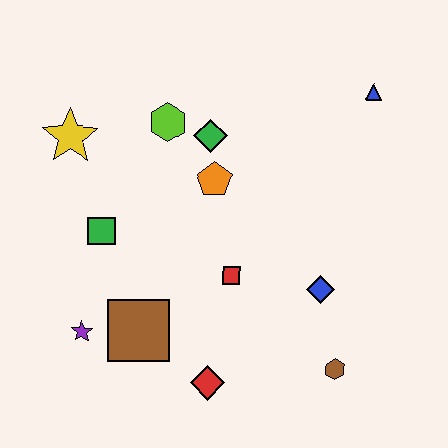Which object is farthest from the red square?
The blue triangle is farthest from the red square.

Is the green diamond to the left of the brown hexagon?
Yes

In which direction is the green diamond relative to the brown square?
The green diamond is above the brown square.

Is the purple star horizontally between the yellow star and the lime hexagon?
Yes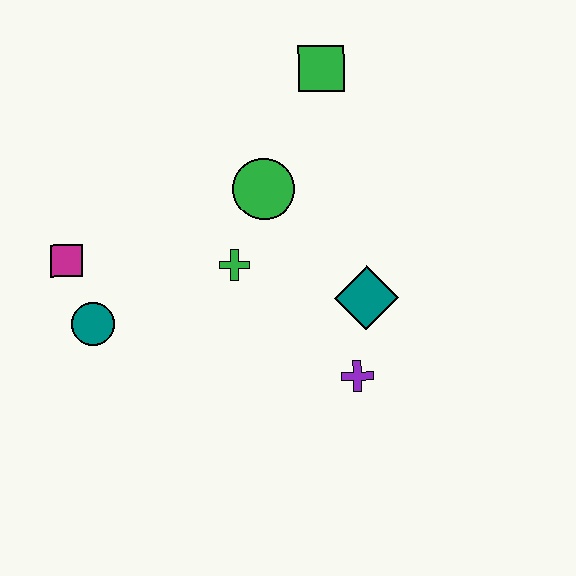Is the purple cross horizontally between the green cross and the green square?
No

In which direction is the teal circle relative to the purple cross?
The teal circle is to the left of the purple cross.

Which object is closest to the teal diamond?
The purple cross is closest to the teal diamond.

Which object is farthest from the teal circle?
The green square is farthest from the teal circle.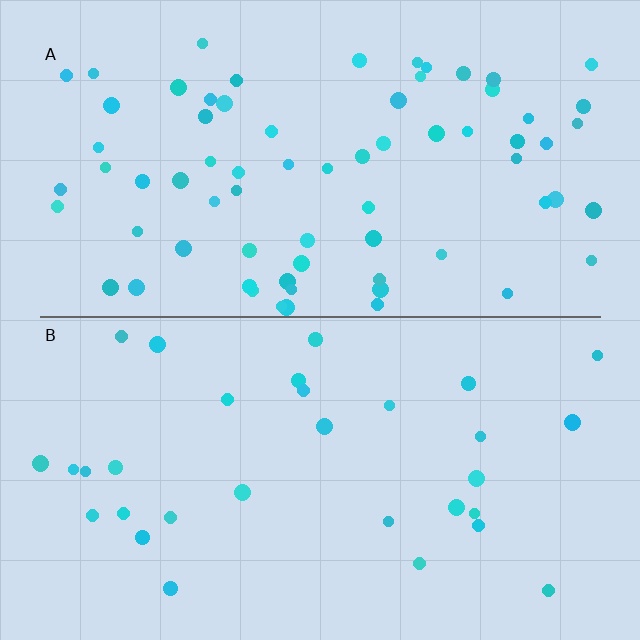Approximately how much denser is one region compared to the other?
Approximately 2.3× — region A over region B.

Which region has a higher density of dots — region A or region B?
A (the top).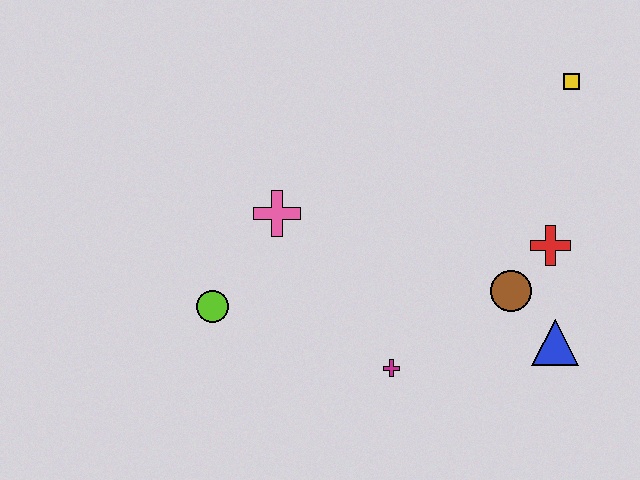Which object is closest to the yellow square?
The red cross is closest to the yellow square.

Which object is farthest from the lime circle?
The yellow square is farthest from the lime circle.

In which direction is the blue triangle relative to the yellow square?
The blue triangle is below the yellow square.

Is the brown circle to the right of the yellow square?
No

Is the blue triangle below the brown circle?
Yes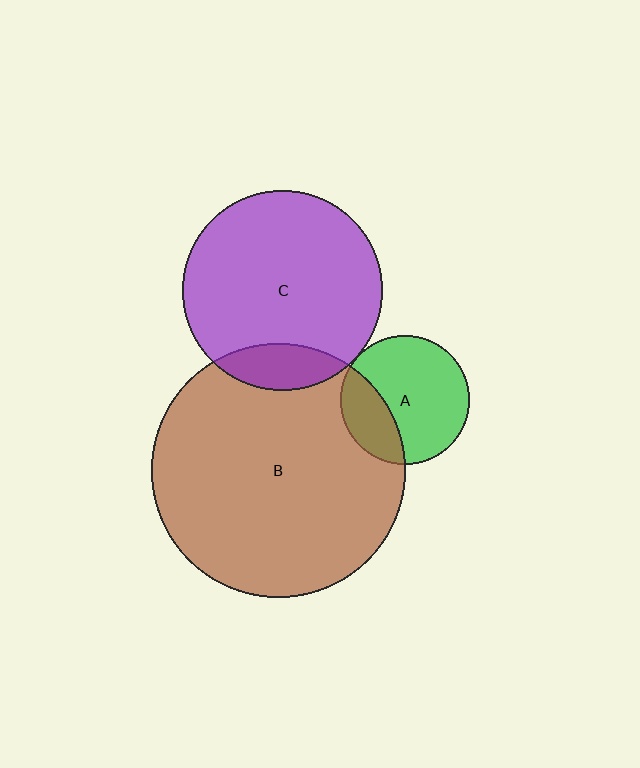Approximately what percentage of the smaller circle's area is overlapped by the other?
Approximately 5%.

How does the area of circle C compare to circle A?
Approximately 2.4 times.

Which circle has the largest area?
Circle B (brown).